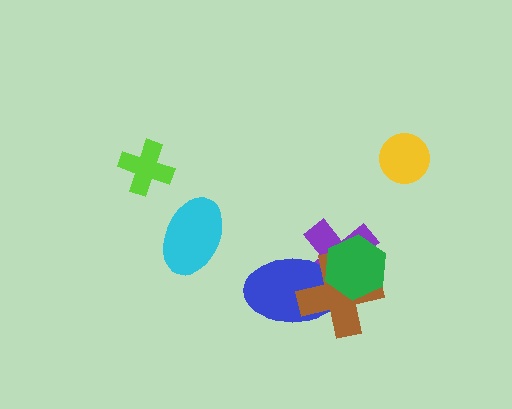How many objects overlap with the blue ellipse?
3 objects overlap with the blue ellipse.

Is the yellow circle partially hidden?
No, no other shape covers it.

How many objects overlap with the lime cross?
0 objects overlap with the lime cross.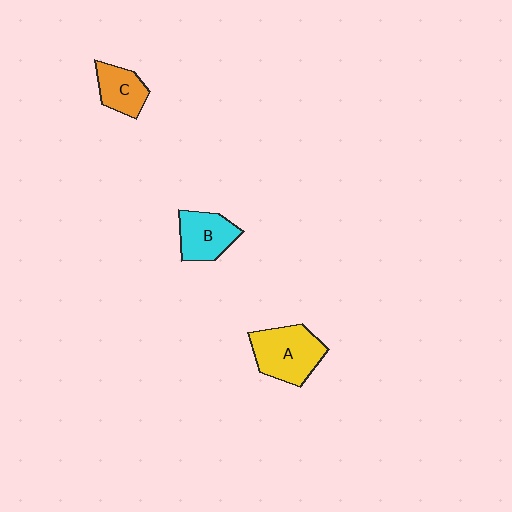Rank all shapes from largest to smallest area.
From largest to smallest: A (yellow), B (cyan), C (orange).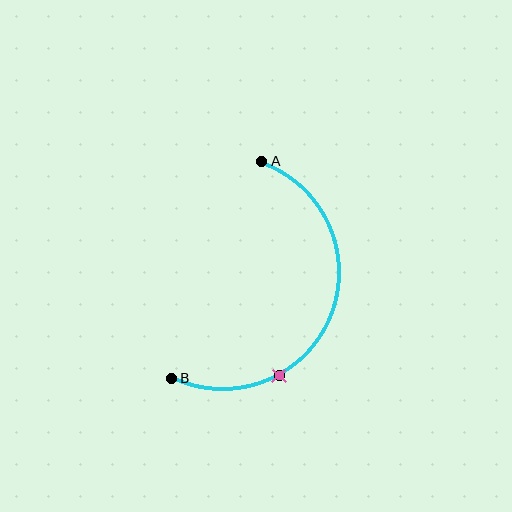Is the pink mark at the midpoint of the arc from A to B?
No. The pink mark lies on the arc but is closer to endpoint B. The arc midpoint would be at the point on the curve equidistant along the arc from both A and B.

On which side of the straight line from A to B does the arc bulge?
The arc bulges to the right of the straight line connecting A and B.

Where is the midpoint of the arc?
The arc midpoint is the point on the curve farthest from the straight line joining A and B. It sits to the right of that line.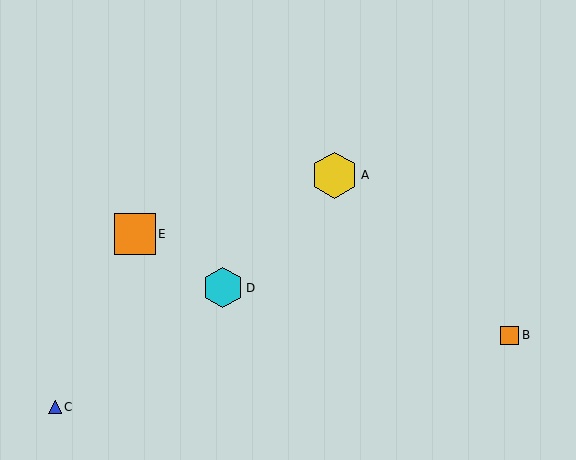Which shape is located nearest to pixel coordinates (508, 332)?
The orange square (labeled B) at (510, 335) is nearest to that location.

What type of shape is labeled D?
Shape D is a cyan hexagon.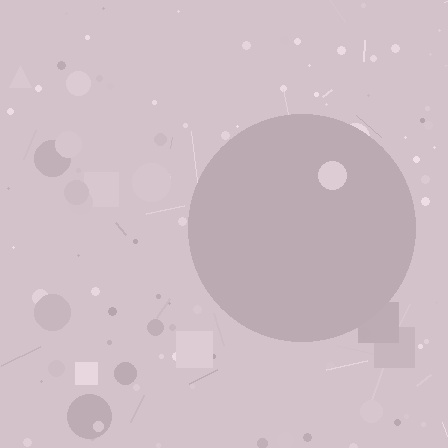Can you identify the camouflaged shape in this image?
The camouflaged shape is a circle.